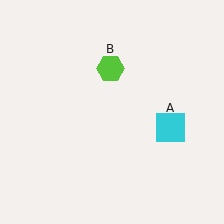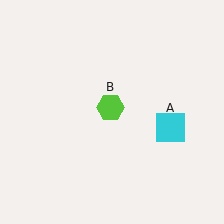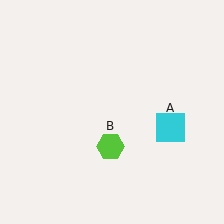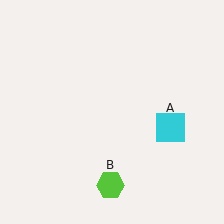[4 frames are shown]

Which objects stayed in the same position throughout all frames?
Cyan square (object A) remained stationary.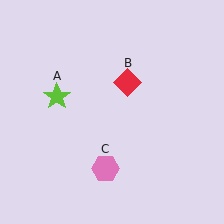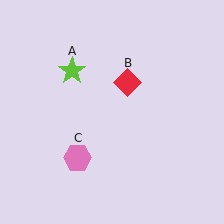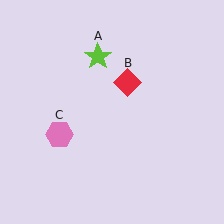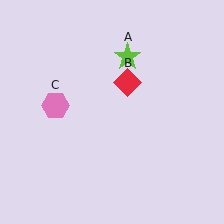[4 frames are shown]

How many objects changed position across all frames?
2 objects changed position: lime star (object A), pink hexagon (object C).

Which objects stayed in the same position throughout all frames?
Red diamond (object B) remained stationary.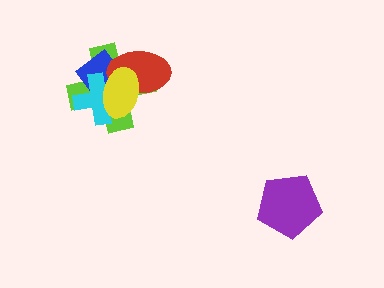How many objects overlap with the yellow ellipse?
4 objects overlap with the yellow ellipse.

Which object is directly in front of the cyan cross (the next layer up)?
The red ellipse is directly in front of the cyan cross.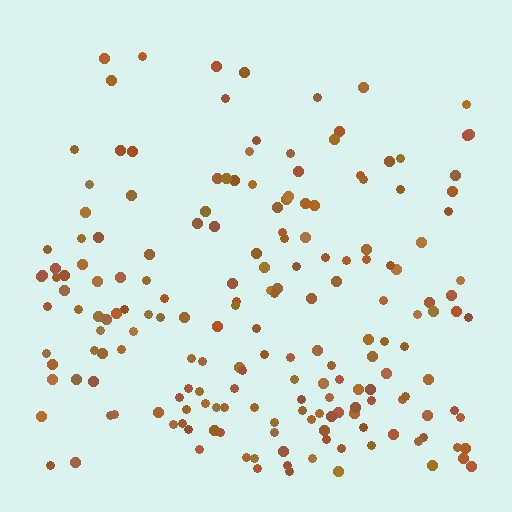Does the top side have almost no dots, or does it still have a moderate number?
Still a moderate number, just noticeably fewer than the bottom.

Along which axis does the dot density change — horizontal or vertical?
Vertical.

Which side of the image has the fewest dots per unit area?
The top.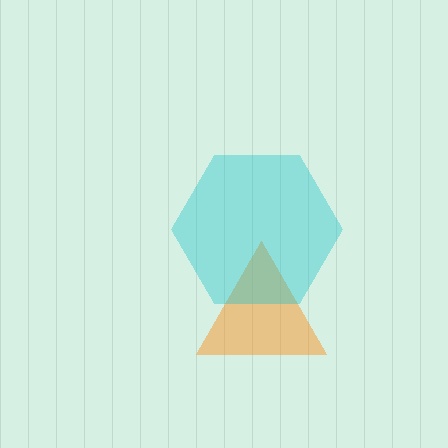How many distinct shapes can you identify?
There are 2 distinct shapes: an orange triangle, a cyan hexagon.